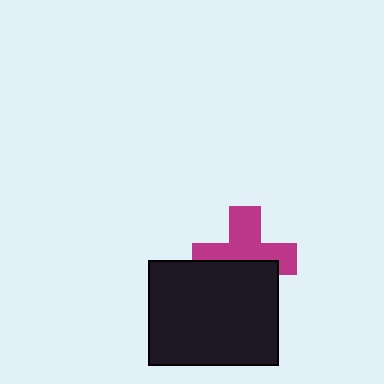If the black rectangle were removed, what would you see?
You would see the complete magenta cross.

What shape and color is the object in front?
The object in front is a black rectangle.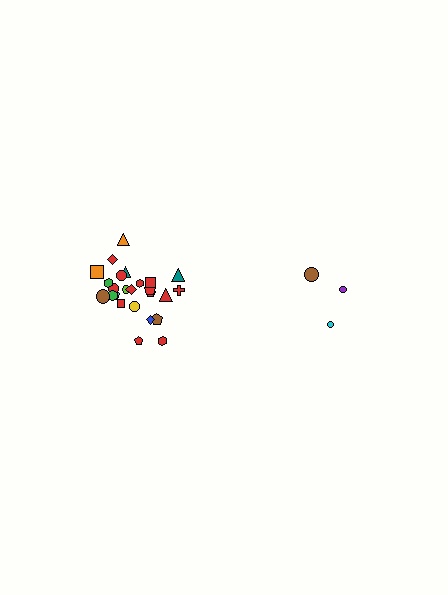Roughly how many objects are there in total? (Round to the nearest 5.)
Roughly 30 objects in total.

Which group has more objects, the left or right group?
The left group.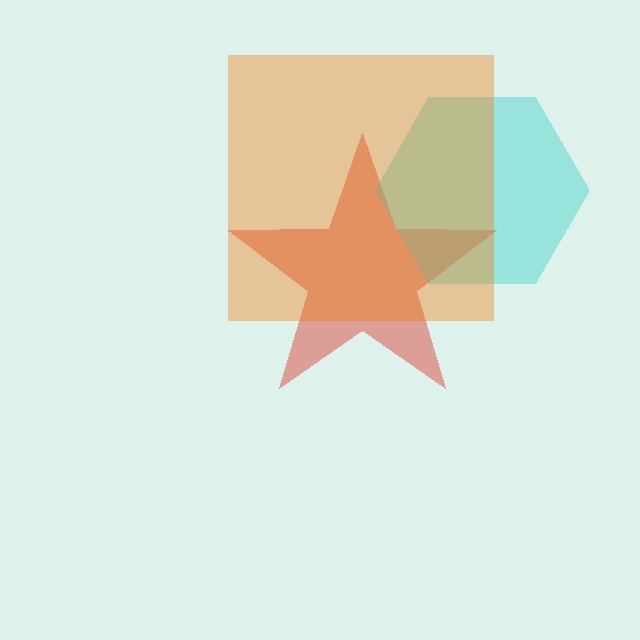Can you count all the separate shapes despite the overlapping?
Yes, there are 3 separate shapes.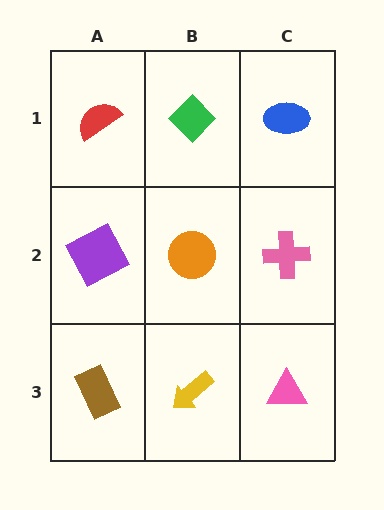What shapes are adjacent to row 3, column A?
A purple square (row 2, column A), a yellow arrow (row 3, column B).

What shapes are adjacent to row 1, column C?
A pink cross (row 2, column C), a green diamond (row 1, column B).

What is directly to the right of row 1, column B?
A blue ellipse.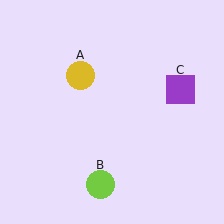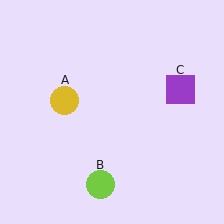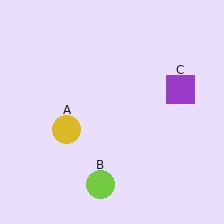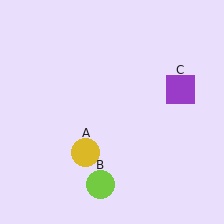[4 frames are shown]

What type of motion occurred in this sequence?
The yellow circle (object A) rotated counterclockwise around the center of the scene.